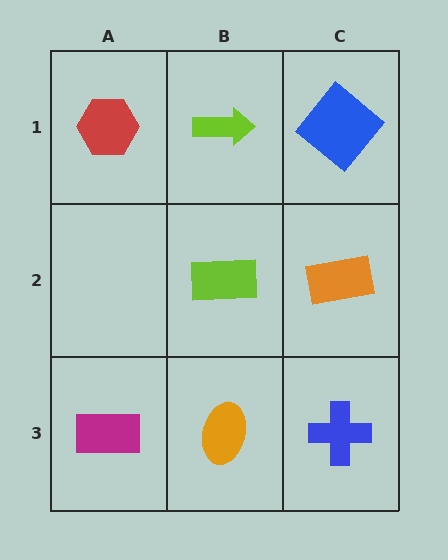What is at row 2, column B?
A lime rectangle.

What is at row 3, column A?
A magenta rectangle.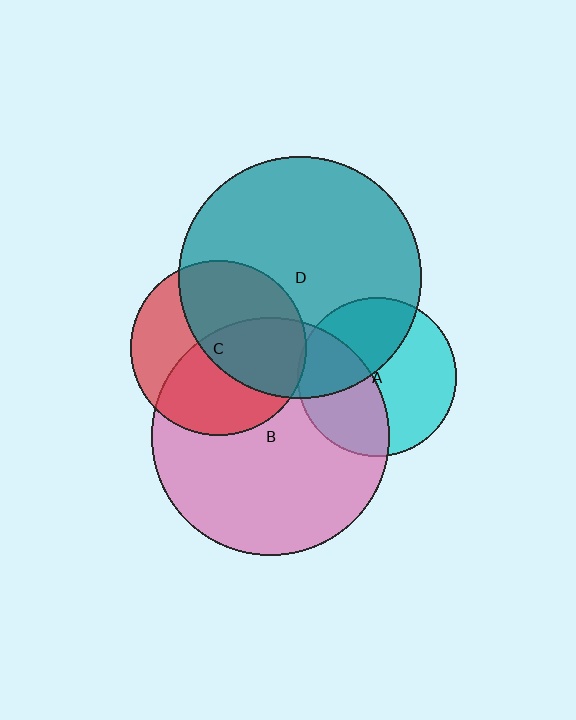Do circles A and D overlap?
Yes.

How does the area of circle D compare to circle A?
Approximately 2.3 times.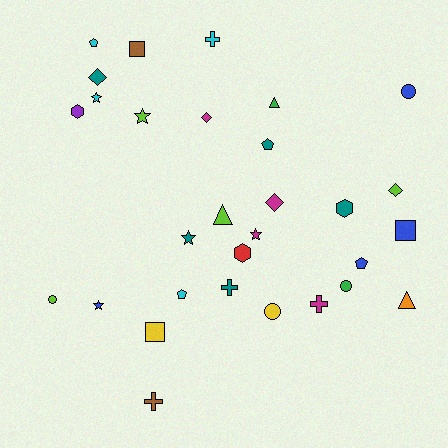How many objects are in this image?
There are 30 objects.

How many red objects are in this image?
There is 1 red object.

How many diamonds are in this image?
There are 4 diamonds.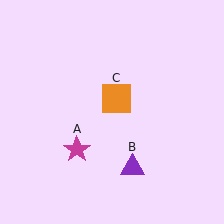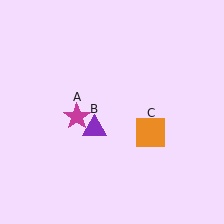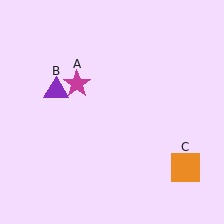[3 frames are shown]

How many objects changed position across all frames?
3 objects changed position: magenta star (object A), purple triangle (object B), orange square (object C).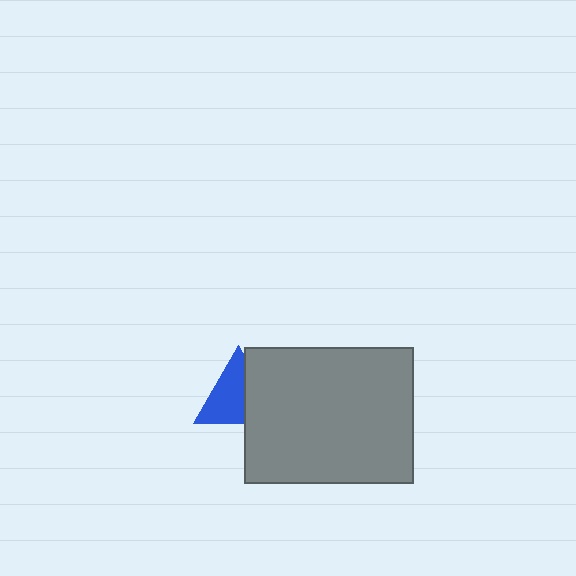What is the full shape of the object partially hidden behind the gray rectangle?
The partially hidden object is a blue triangle.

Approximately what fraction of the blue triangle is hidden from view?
Roughly 40% of the blue triangle is hidden behind the gray rectangle.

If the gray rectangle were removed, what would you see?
You would see the complete blue triangle.